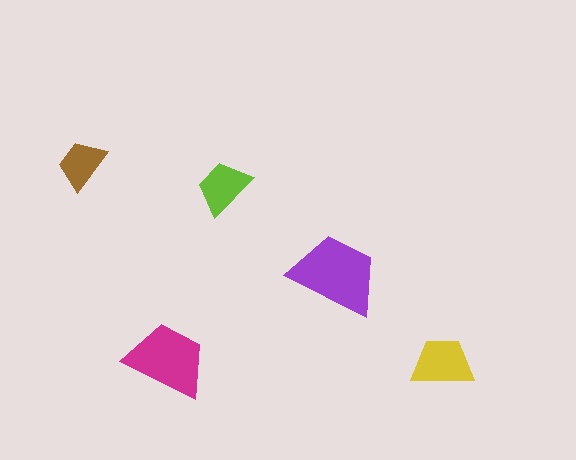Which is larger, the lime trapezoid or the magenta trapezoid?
The magenta one.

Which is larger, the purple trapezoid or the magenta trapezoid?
The purple one.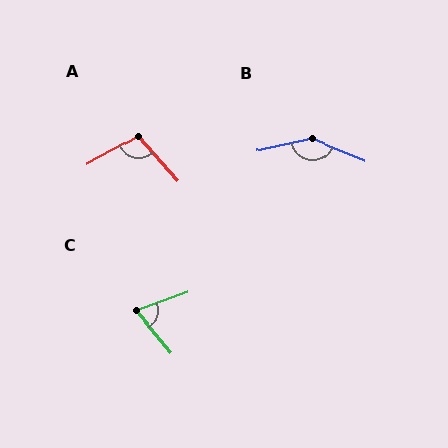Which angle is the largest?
B, at approximately 145 degrees.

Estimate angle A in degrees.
Approximately 103 degrees.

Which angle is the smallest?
C, at approximately 70 degrees.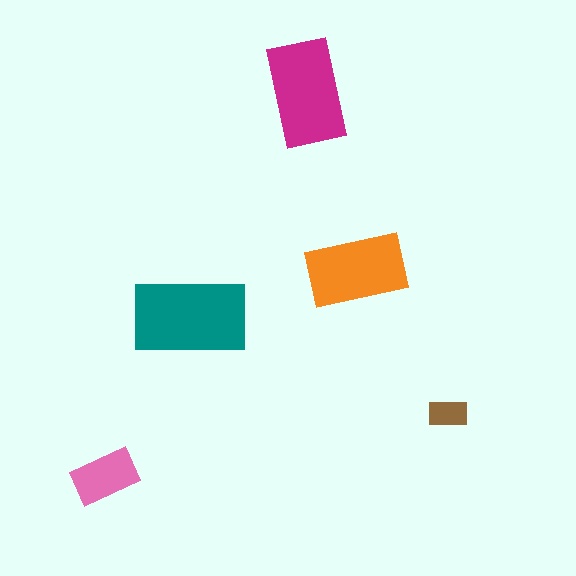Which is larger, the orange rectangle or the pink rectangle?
The orange one.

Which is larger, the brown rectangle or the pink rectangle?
The pink one.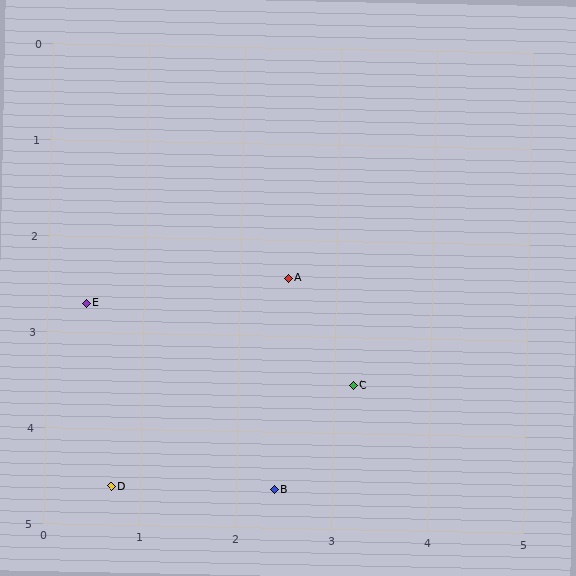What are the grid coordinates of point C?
Point C is at approximately (3.2, 3.5).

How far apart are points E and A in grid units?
Points E and A are about 2.1 grid units apart.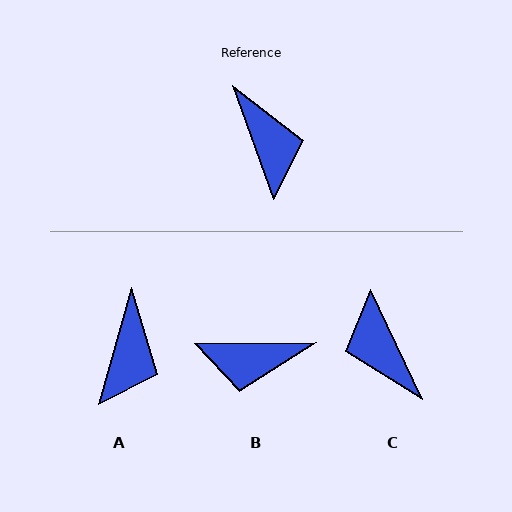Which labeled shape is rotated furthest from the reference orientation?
C, about 175 degrees away.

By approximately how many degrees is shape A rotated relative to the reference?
Approximately 35 degrees clockwise.